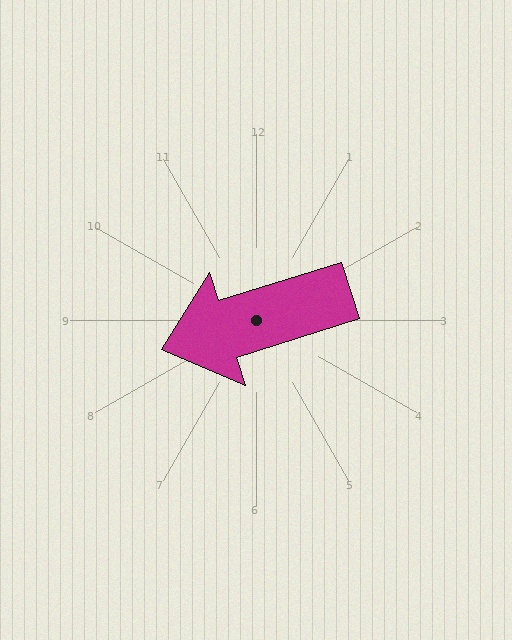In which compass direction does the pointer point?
West.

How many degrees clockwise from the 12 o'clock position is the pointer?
Approximately 253 degrees.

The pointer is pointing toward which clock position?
Roughly 8 o'clock.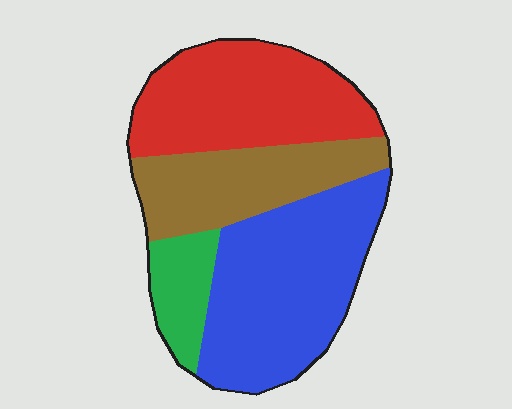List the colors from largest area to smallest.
From largest to smallest: blue, red, brown, green.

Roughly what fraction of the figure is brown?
Brown takes up between a sixth and a third of the figure.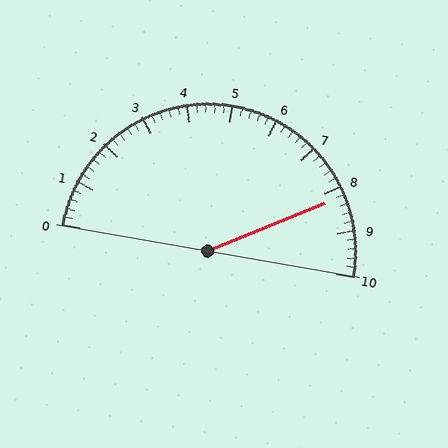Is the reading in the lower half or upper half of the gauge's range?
The reading is in the upper half of the range (0 to 10).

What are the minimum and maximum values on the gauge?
The gauge ranges from 0 to 10.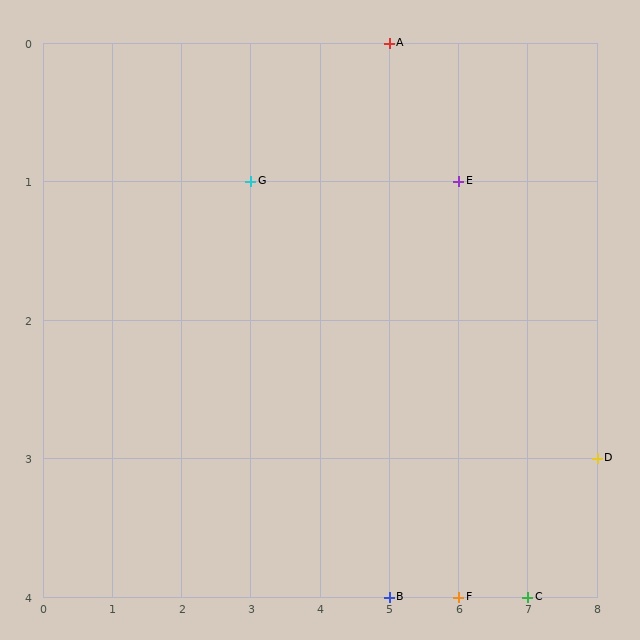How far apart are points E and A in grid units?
Points E and A are 1 column and 1 row apart (about 1.4 grid units diagonally).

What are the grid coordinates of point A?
Point A is at grid coordinates (5, 0).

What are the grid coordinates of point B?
Point B is at grid coordinates (5, 4).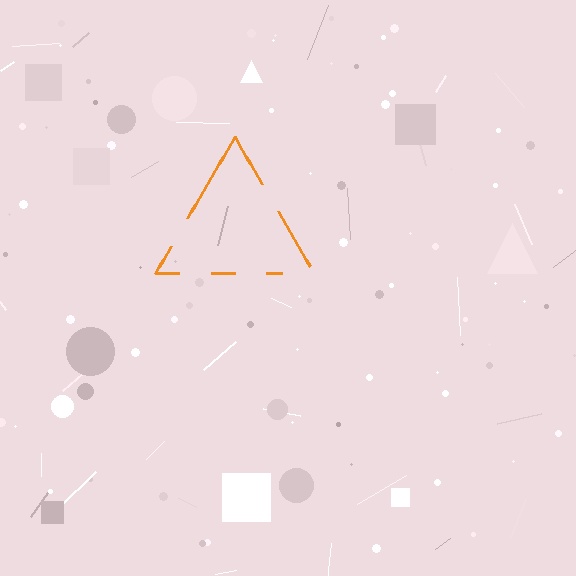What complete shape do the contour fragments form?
The contour fragments form a triangle.